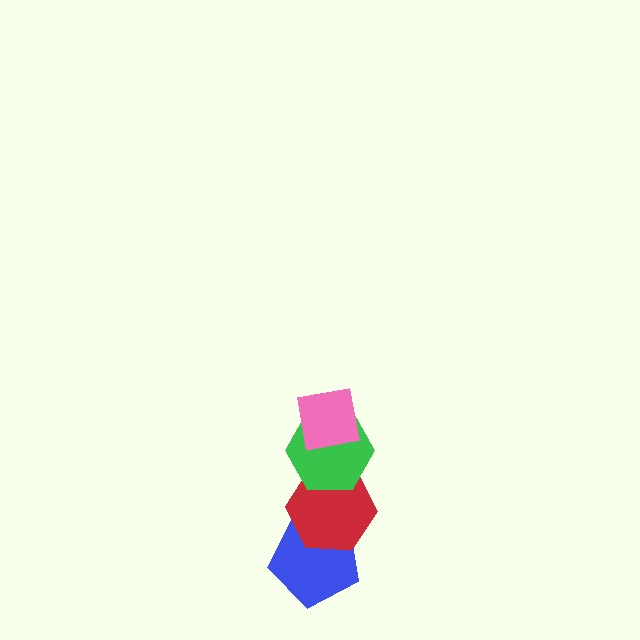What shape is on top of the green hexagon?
The pink square is on top of the green hexagon.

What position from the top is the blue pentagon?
The blue pentagon is 4th from the top.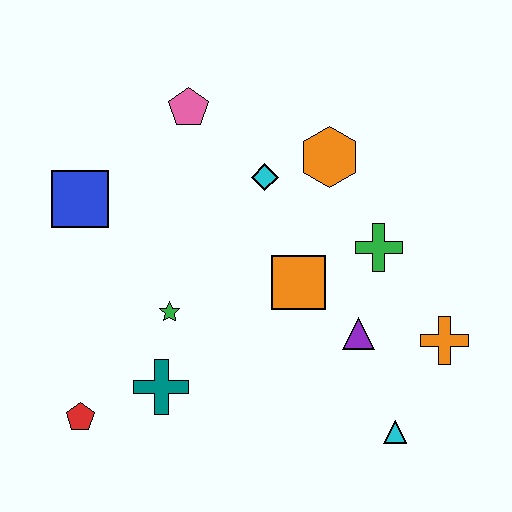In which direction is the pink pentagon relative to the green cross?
The pink pentagon is to the left of the green cross.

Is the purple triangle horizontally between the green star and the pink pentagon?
No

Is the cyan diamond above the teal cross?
Yes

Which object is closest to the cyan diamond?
The orange hexagon is closest to the cyan diamond.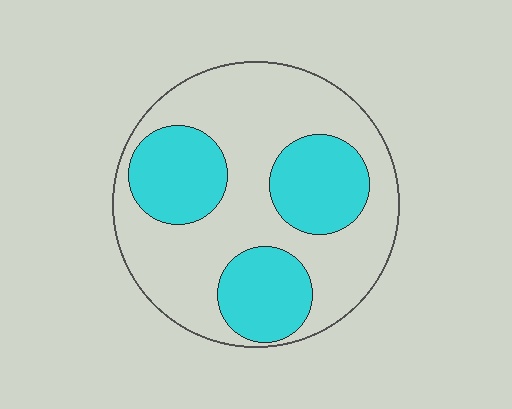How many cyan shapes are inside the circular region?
3.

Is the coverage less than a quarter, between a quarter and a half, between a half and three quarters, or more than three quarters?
Between a quarter and a half.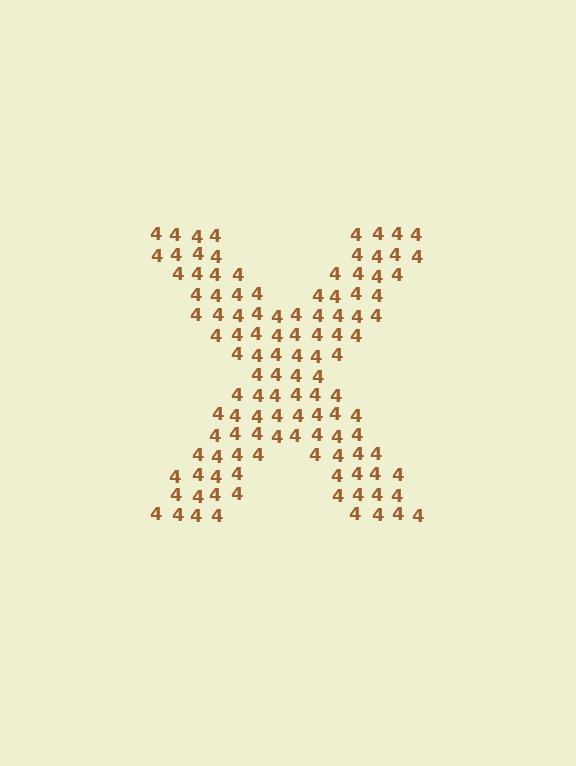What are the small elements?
The small elements are digit 4's.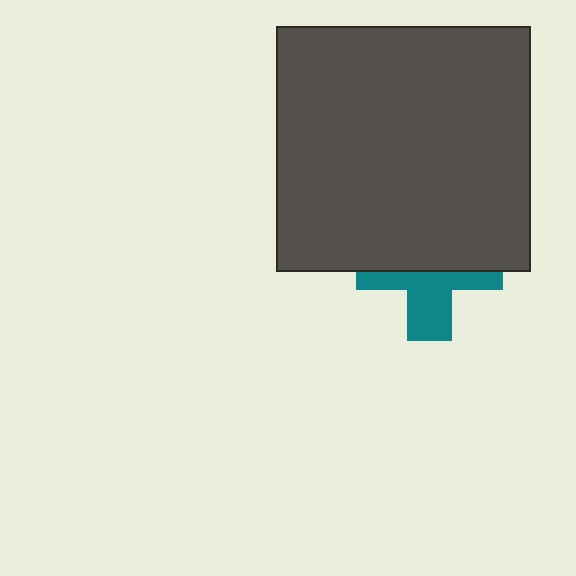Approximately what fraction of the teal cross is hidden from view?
Roughly 55% of the teal cross is hidden behind the dark gray rectangle.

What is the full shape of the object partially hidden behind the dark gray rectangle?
The partially hidden object is a teal cross.